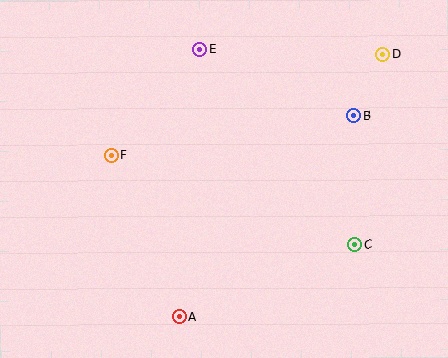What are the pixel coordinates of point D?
Point D is at (382, 55).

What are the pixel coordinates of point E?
Point E is at (199, 49).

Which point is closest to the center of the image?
Point F at (111, 155) is closest to the center.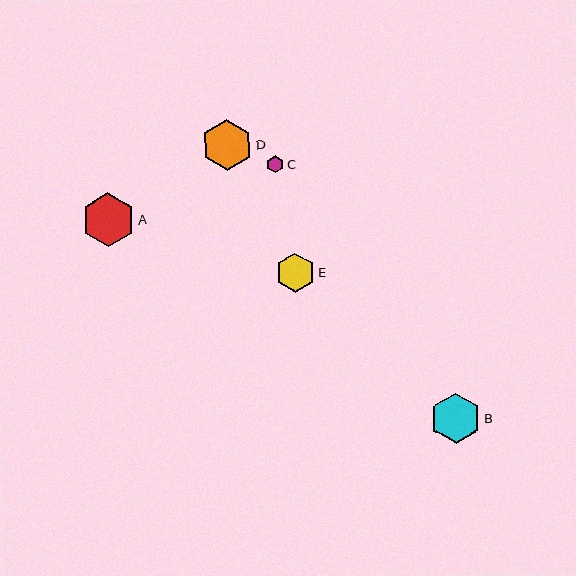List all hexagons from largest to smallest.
From largest to smallest: A, D, B, E, C.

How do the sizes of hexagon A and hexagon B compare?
Hexagon A and hexagon B are approximately the same size.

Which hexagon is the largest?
Hexagon A is the largest with a size of approximately 53 pixels.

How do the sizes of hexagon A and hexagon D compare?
Hexagon A and hexagon D are approximately the same size.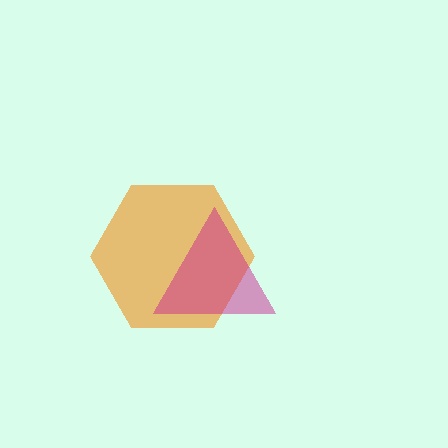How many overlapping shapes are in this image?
There are 2 overlapping shapes in the image.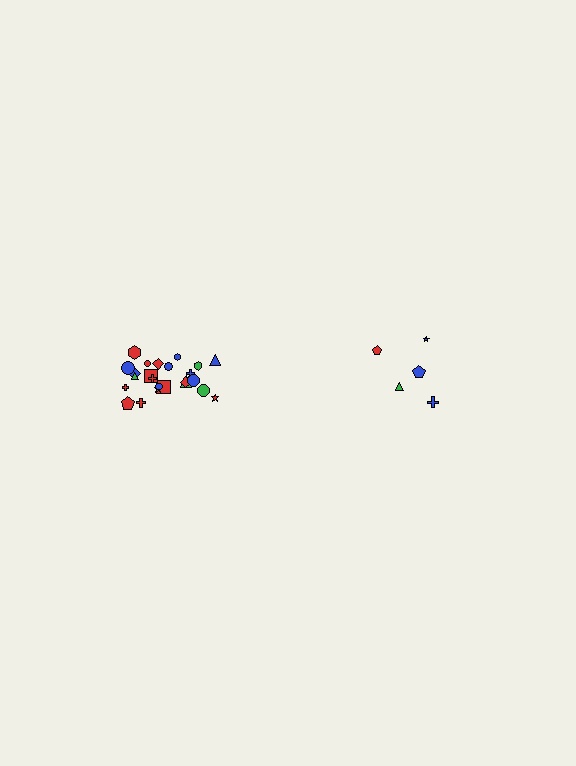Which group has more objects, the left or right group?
The left group.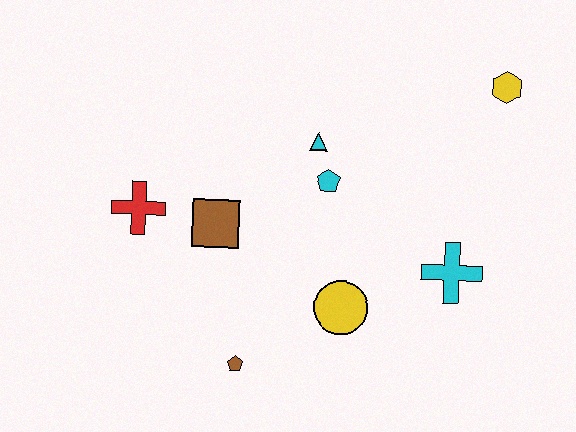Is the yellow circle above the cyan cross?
No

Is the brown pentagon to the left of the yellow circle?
Yes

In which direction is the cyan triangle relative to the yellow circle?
The cyan triangle is above the yellow circle.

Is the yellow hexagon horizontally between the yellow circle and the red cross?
No